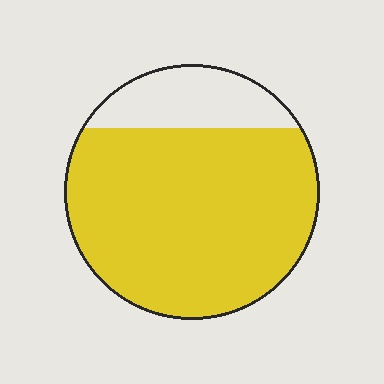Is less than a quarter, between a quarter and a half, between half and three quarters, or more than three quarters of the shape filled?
More than three quarters.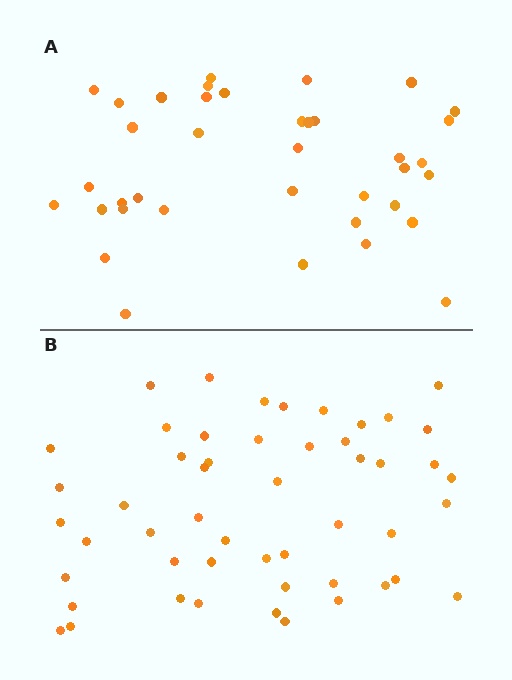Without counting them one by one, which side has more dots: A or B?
Region B (the bottom region) has more dots.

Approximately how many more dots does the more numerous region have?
Region B has approximately 15 more dots than region A.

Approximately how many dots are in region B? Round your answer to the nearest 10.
About 50 dots. (The exact count is 51, which rounds to 50.)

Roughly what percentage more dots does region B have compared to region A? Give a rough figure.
About 35% more.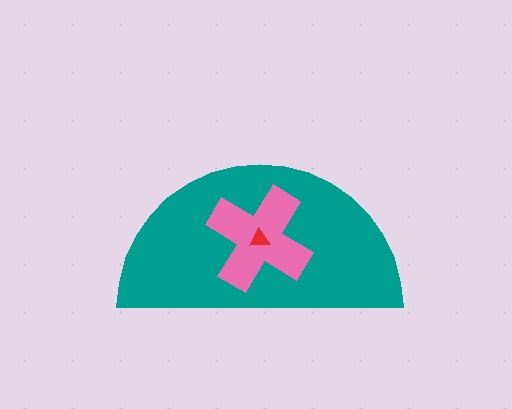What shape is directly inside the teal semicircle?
The pink cross.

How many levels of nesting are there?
3.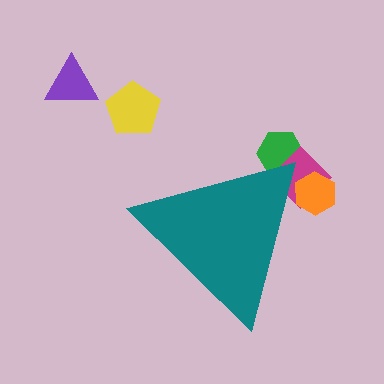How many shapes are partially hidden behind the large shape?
3 shapes are partially hidden.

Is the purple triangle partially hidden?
No, the purple triangle is fully visible.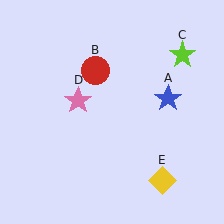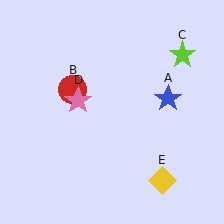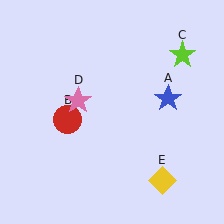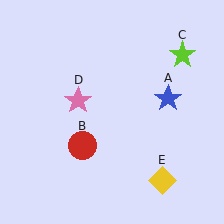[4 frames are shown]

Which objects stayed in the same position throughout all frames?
Blue star (object A) and lime star (object C) and pink star (object D) and yellow diamond (object E) remained stationary.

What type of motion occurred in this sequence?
The red circle (object B) rotated counterclockwise around the center of the scene.